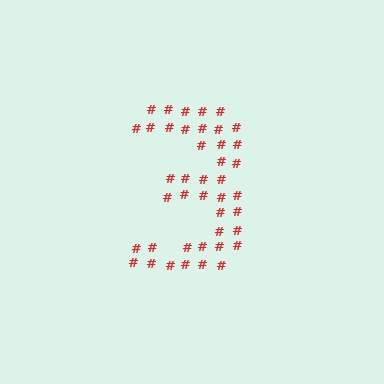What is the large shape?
The large shape is the digit 3.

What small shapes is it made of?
It is made of small hash symbols.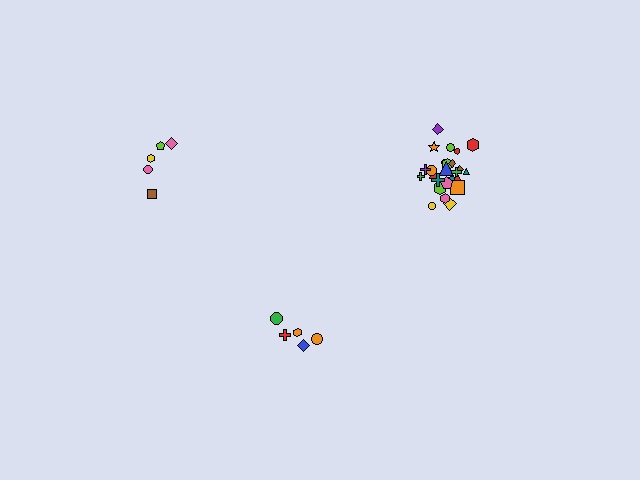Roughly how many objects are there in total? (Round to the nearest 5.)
Roughly 35 objects in total.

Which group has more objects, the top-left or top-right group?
The top-right group.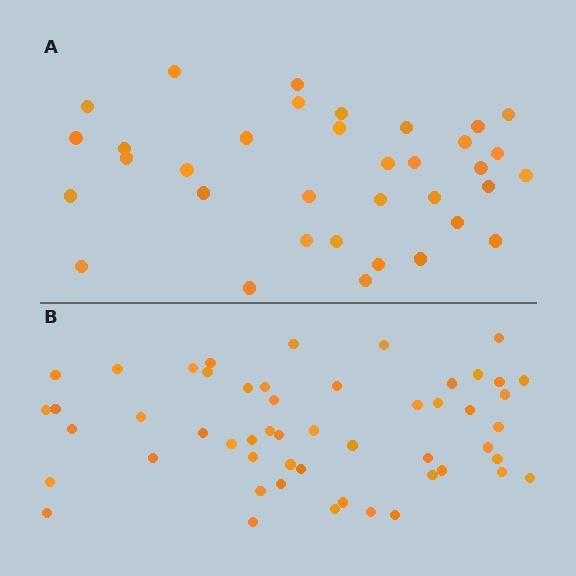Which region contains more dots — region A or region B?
Region B (the bottom region) has more dots.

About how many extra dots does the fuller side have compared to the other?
Region B has approximately 15 more dots than region A.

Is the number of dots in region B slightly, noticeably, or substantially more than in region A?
Region B has substantially more. The ratio is roughly 1.5 to 1.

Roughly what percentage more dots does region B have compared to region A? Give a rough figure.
About 50% more.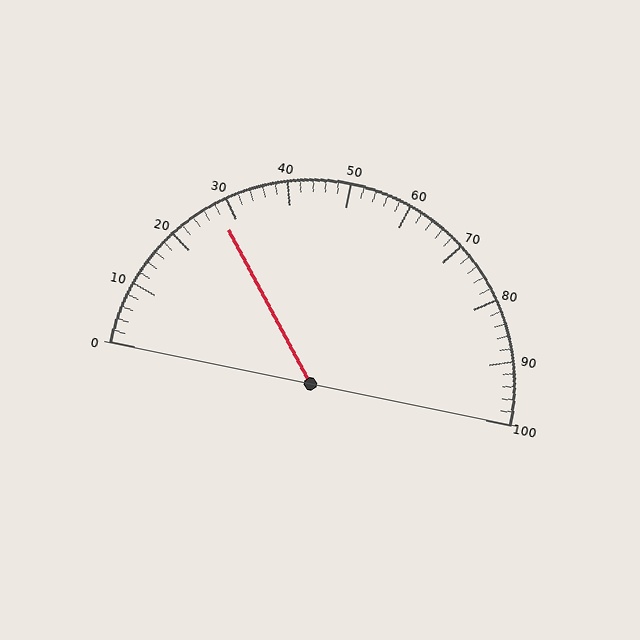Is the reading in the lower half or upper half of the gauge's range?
The reading is in the lower half of the range (0 to 100).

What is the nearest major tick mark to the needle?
The nearest major tick mark is 30.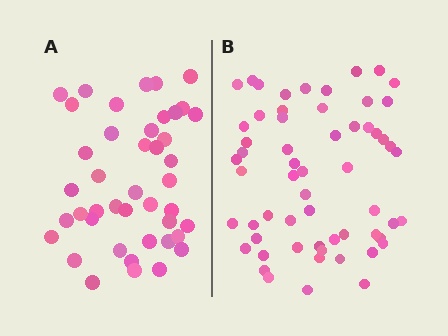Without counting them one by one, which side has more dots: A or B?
Region B (the right region) has more dots.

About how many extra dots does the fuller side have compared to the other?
Region B has approximately 15 more dots than region A.